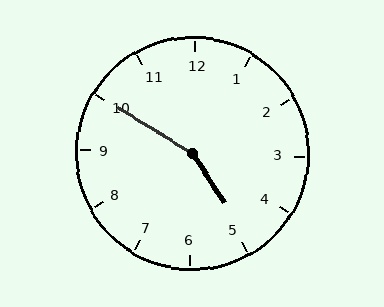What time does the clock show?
4:50.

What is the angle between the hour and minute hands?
Approximately 155 degrees.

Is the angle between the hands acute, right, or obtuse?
It is obtuse.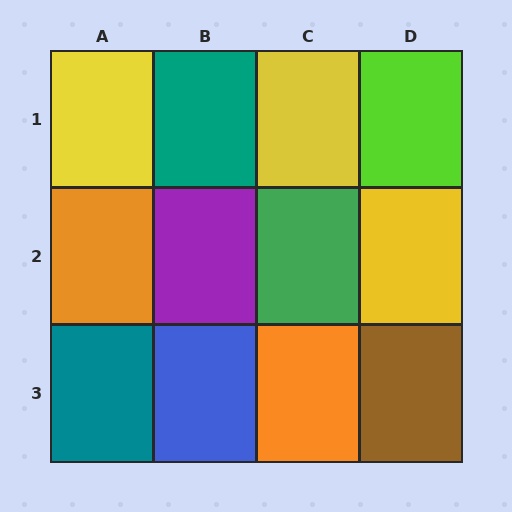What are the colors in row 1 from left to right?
Yellow, teal, yellow, lime.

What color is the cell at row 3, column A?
Teal.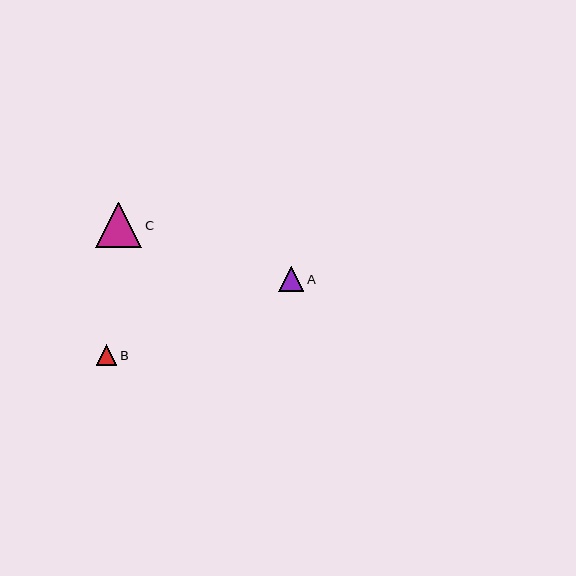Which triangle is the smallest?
Triangle B is the smallest with a size of approximately 21 pixels.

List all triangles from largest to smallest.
From largest to smallest: C, A, B.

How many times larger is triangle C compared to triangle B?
Triangle C is approximately 2.2 times the size of triangle B.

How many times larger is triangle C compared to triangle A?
Triangle C is approximately 1.8 times the size of triangle A.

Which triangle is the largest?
Triangle C is the largest with a size of approximately 46 pixels.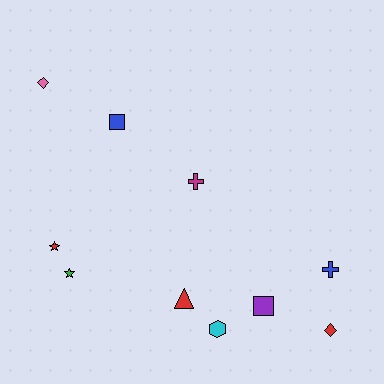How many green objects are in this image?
There is 1 green object.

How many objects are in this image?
There are 10 objects.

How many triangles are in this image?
There is 1 triangle.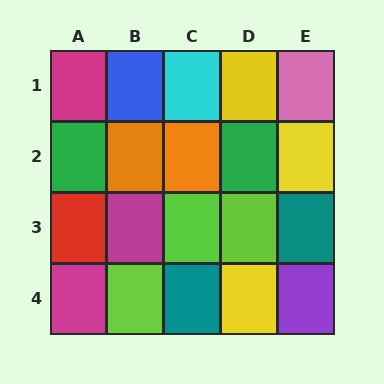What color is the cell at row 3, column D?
Lime.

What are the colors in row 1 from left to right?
Magenta, blue, cyan, yellow, pink.